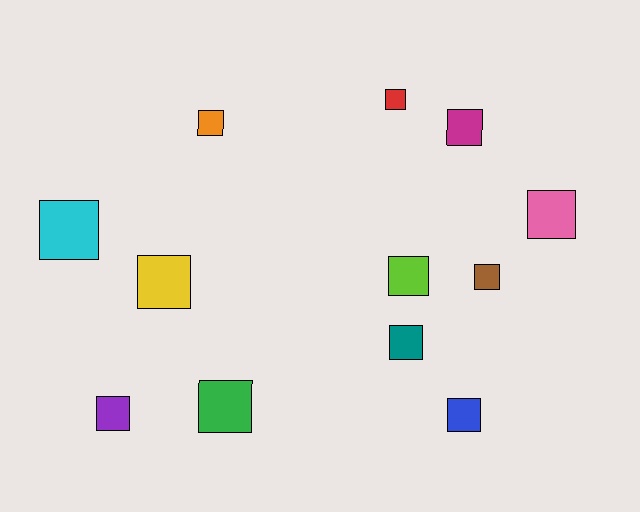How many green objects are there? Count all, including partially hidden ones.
There is 1 green object.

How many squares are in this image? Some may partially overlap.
There are 12 squares.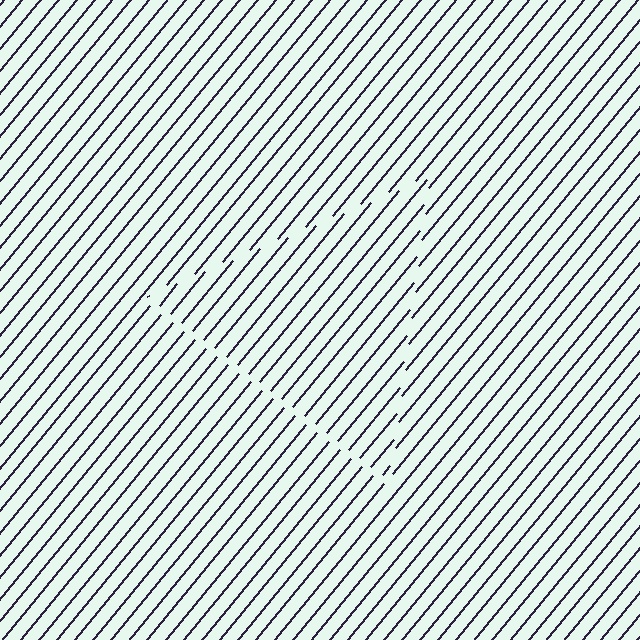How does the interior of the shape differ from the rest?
The interior of the shape contains the same grating, shifted by half a period — the contour is defined by the phase discontinuity where line-ends from the inner and outer gratings abut.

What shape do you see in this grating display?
An illusory triangle. The interior of the shape contains the same grating, shifted by half a period — the contour is defined by the phase discontinuity where line-ends from the inner and outer gratings abut.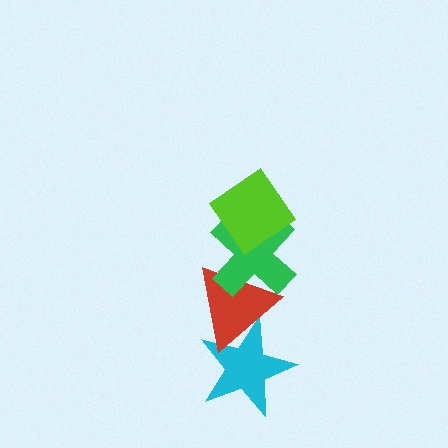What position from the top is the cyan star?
The cyan star is 4th from the top.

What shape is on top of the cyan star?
The red triangle is on top of the cyan star.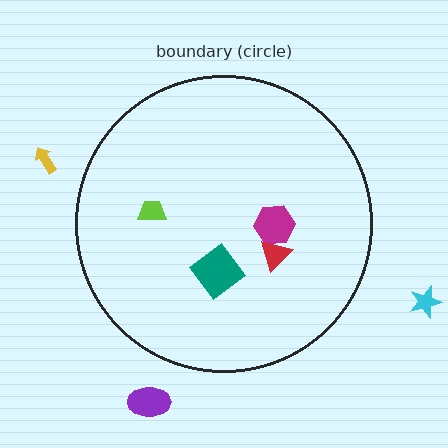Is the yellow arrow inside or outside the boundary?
Outside.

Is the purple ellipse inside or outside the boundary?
Outside.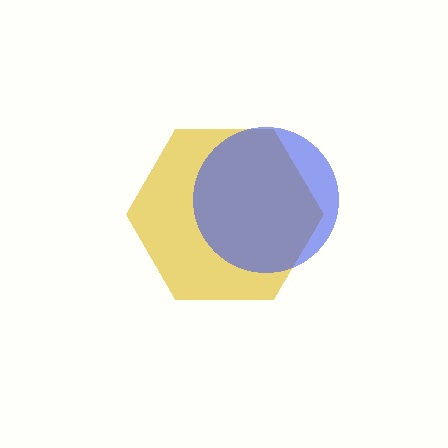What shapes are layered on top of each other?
The layered shapes are: a yellow hexagon, a blue circle.